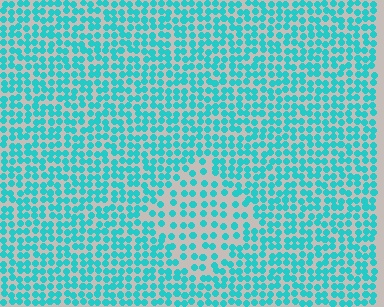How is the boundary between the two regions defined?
The boundary is defined by a change in element density (approximately 1.8x ratio). All elements are the same color, size, and shape.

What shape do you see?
I see a diamond.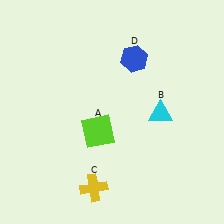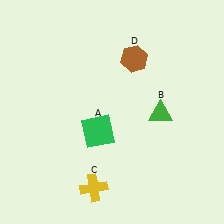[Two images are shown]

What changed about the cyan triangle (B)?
In Image 1, B is cyan. In Image 2, it changed to green.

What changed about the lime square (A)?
In Image 1, A is lime. In Image 2, it changed to green.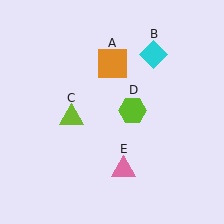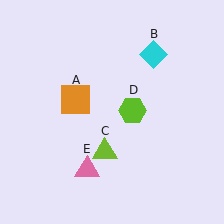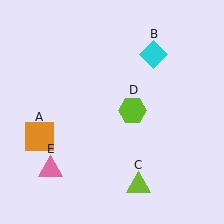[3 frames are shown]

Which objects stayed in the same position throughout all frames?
Cyan diamond (object B) and lime hexagon (object D) remained stationary.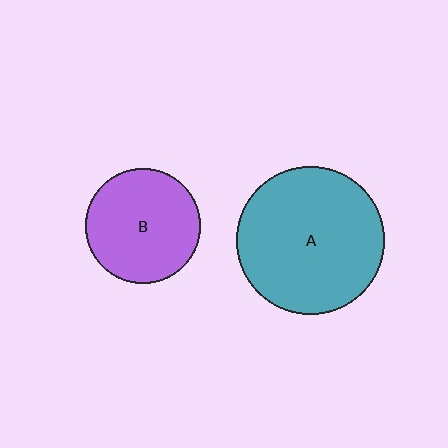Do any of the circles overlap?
No, none of the circles overlap.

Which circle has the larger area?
Circle A (teal).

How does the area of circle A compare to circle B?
Approximately 1.7 times.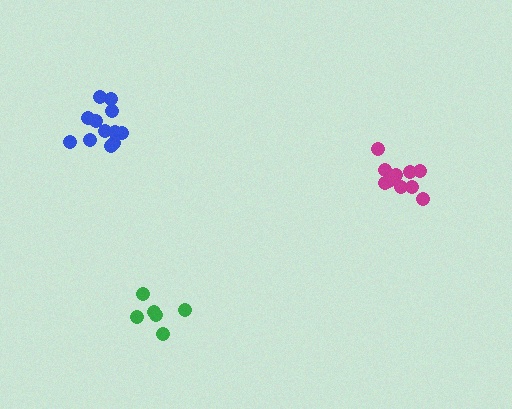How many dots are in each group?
Group 1: 6 dots, Group 2: 12 dots, Group 3: 10 dots (28 total).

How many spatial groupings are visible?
There are 3 spatial groupings.